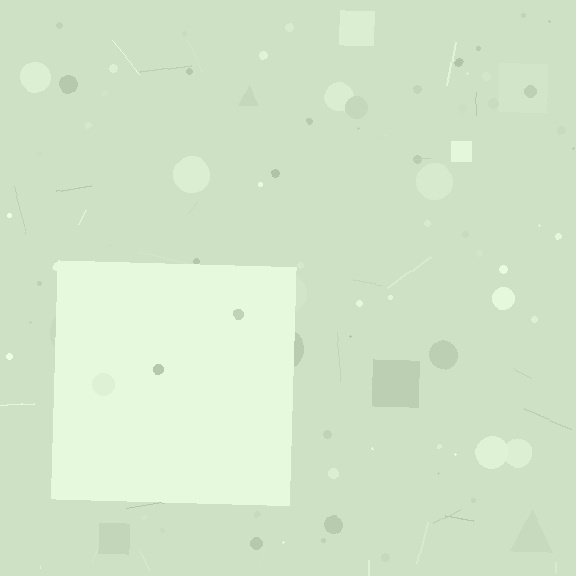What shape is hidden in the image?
A square is hidden in the image.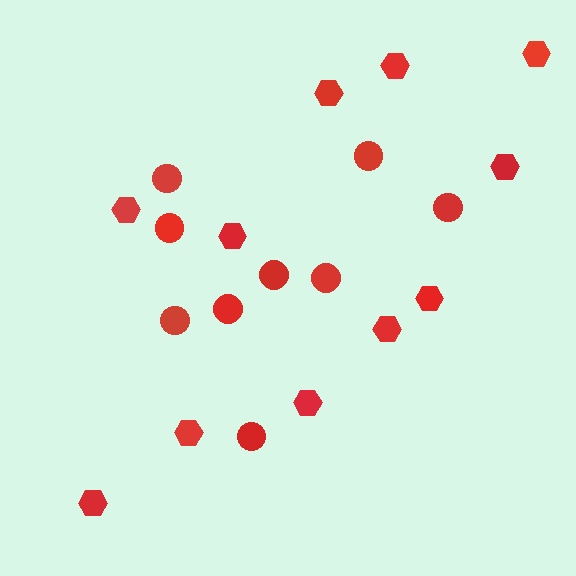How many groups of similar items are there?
There are 2 groups: one group of circles (9) and one group of hexagons (11).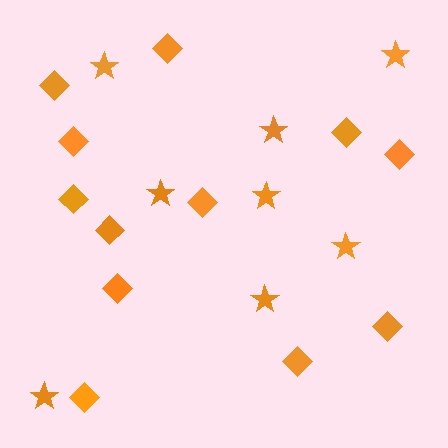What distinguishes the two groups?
There are 2 groups: one group of stars (8) and one group of diamonds (12).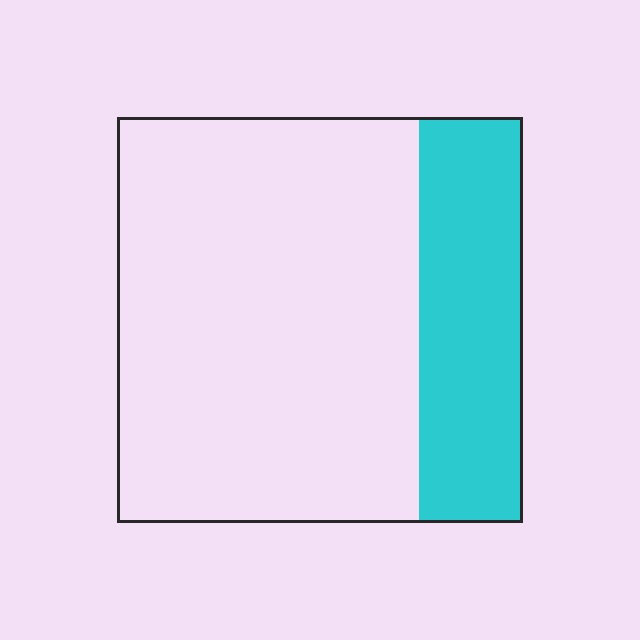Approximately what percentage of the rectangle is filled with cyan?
Approximately 25%.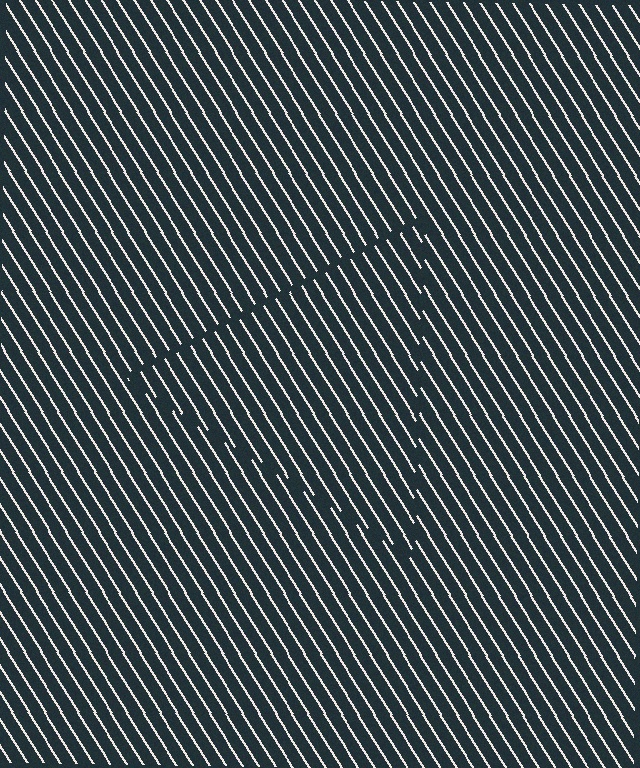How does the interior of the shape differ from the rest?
The interior of the shape contains the same grating, shifted by half a period — the contour is defined by the phase discontinuity where line-ends from the inner and outer gratings abut.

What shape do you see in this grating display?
An illusory triangle. The interior of the shape contains the same grating, shifted by half a period — the contour is defined by the phase discontinuity where line-ends from the inner and outer gratings abut.